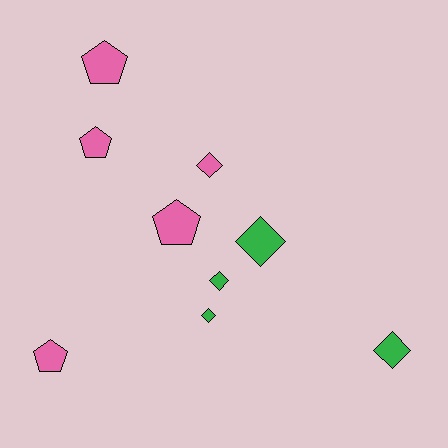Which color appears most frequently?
Pink, with 5 objects.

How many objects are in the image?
There are 9 objects.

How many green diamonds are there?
There are 4 green diamonds.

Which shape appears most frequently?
Diamond, with 5 objects.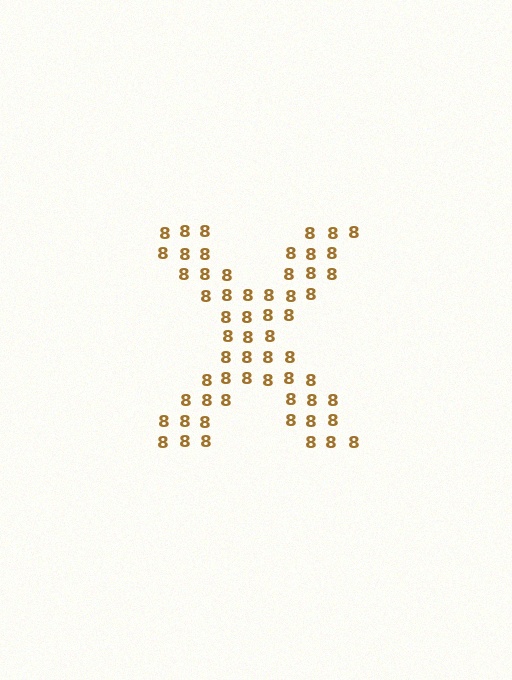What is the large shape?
The large shape is the letter X.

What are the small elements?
The small elements are digit 8's.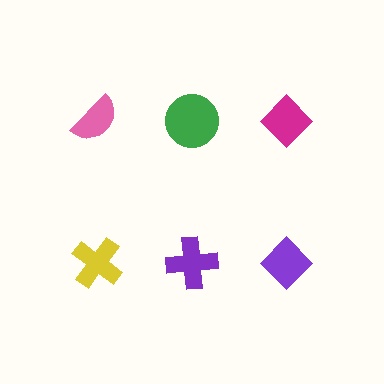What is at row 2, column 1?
A yellow cross.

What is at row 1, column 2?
A green circle.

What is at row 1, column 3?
A magenta diamond.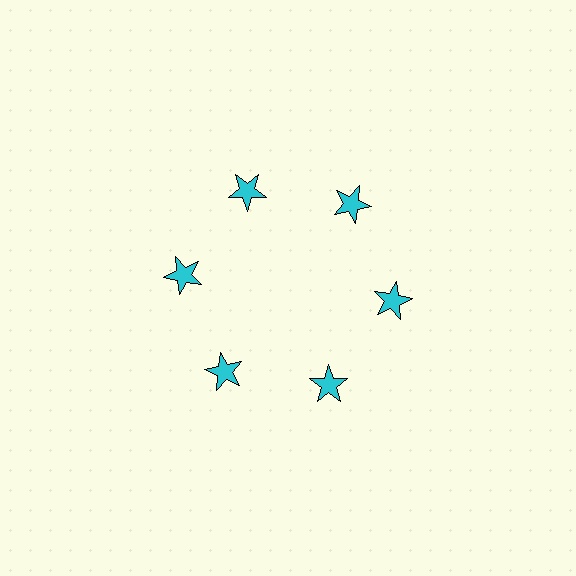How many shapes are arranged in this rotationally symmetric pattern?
There are 6 shapes, arranged in 6 groups of 1.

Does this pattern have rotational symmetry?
Yes, this pattern has 6-fold rotational symmetry. It looks the same after rotating 60 degrees around the center.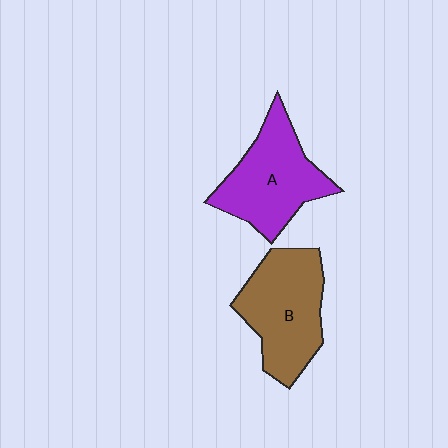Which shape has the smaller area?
Shape A (purple).